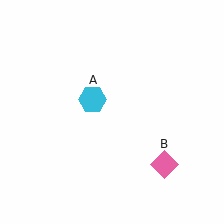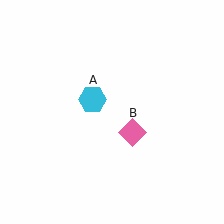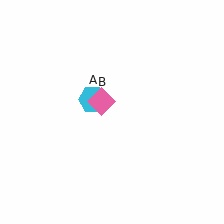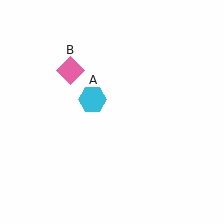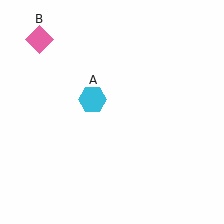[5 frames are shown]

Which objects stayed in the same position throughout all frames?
Cyan hexagon (object A) remained stationary.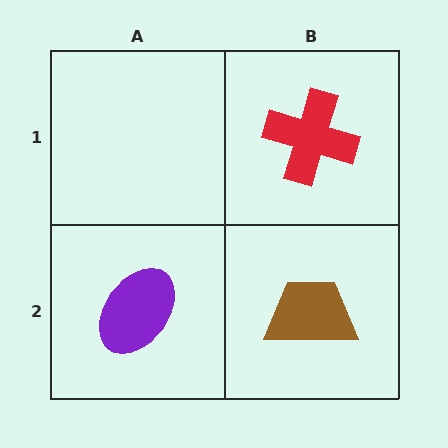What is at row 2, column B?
A brown trapezoid.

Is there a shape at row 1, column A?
No, that cell is empty.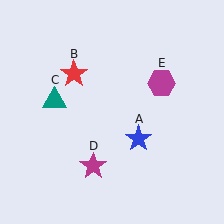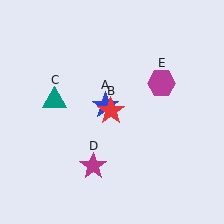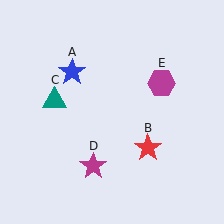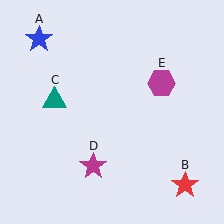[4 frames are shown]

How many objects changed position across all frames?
2 objects changed position: blue star (object A), red star (object B).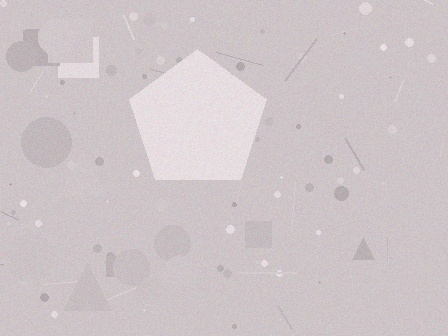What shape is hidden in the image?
A pentagon is hidden in the image.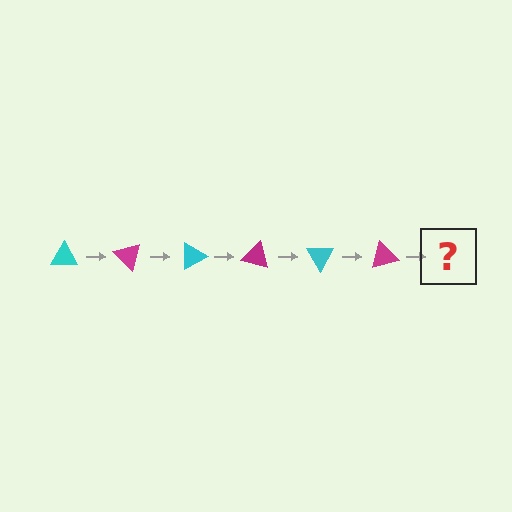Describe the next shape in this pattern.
It should be a cyan triangle, rotated 270 degrees from the start.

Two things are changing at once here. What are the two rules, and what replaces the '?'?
The two rules are that it rotates 45 degrees each step and the color cycles through cyan and magenta. The '?' should be a cyan triangle, rotated 270 degrees from the start.